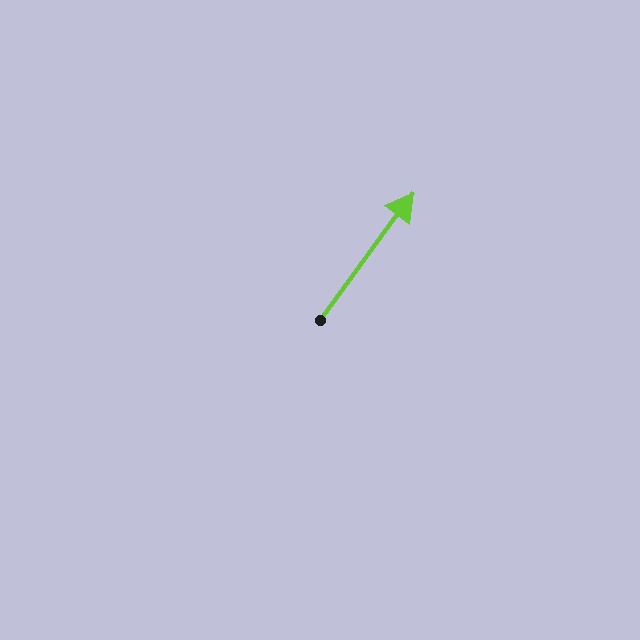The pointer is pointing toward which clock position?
Roughly 1 o'clock.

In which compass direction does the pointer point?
Northeast.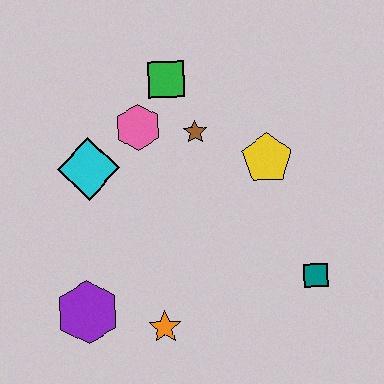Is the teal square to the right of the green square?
Yes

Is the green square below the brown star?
No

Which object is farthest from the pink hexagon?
The teal square is farthest from the pink hexagon.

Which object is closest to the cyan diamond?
The pink hexagon is closest to the cyan diamond.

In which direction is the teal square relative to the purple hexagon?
The teal square is to the right of the purple hexagon.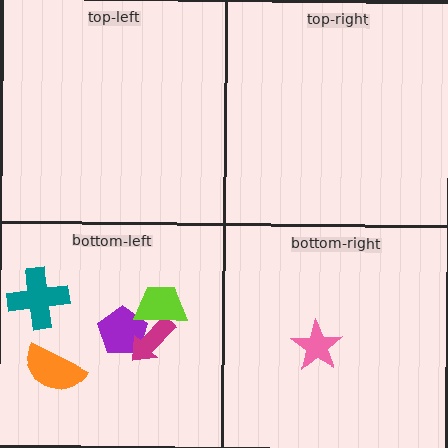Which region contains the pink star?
The bottom-right region.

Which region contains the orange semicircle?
The bottom-left region.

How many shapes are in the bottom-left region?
5.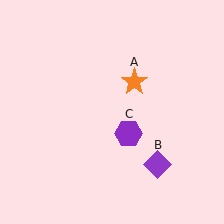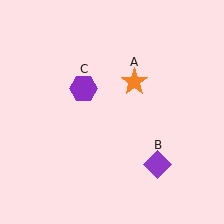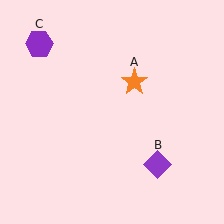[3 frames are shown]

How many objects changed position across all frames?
1 object changed position: purple hexagon (object C).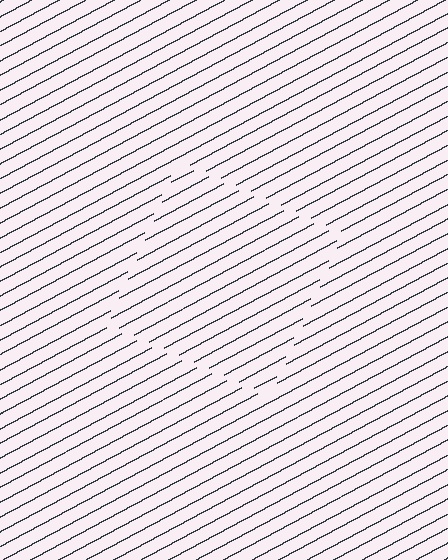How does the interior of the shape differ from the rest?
The interior of the shape contains the same grating, shifted by half a period — the contour is defined by the phase discontinuity where line-ends from the inner and outer gratings abut.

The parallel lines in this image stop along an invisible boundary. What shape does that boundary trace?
An illusory square. The interior of the shape contains the same grating, shifted by half a period — the contour is defined by the phase discontinuity where line-ends from the inner and outer gratings abut.